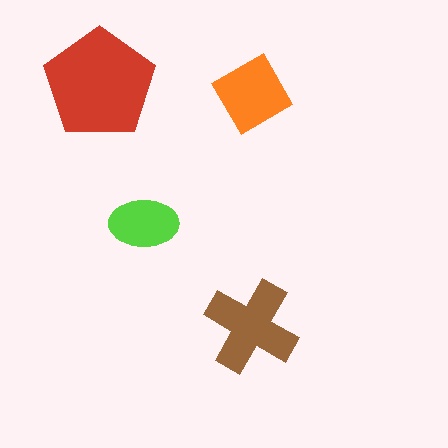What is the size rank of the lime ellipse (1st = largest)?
4th.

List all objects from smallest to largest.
The lime ellipse, the orange square, the brown cross, the red pentagon.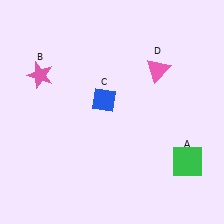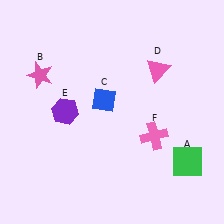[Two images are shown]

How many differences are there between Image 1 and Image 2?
There are 2 differences between the two images.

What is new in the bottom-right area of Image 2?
A pink cross (F) was added in the bottom-right area of Image 2.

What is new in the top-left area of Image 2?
A purple hexagon (E) was added in the top-left area of Image 2.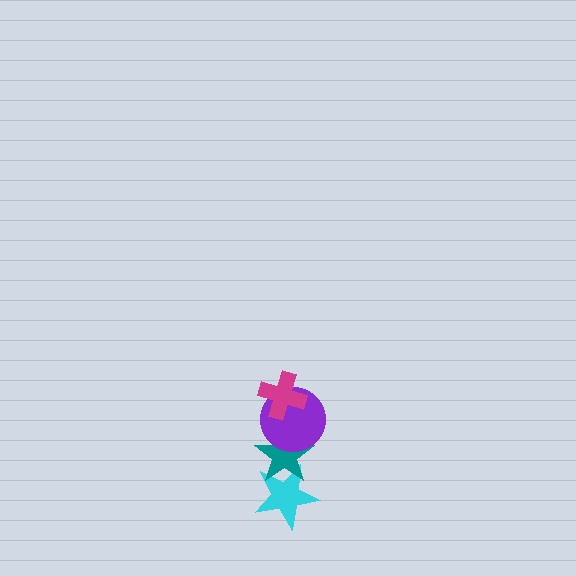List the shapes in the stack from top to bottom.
From top to bottom: the magenta cross, the purple circle, the teal star, the cyan star.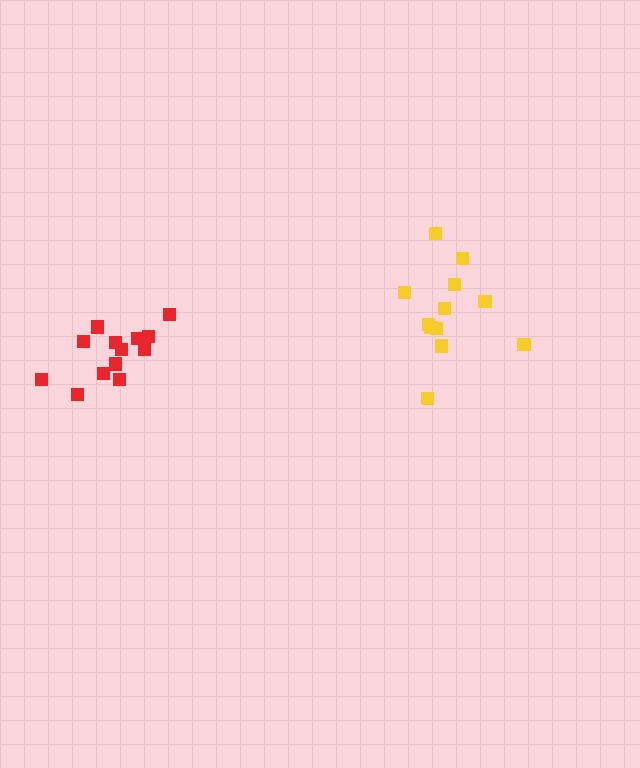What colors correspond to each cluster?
The clusters are colored: yellow, red.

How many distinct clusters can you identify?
There are 2 distinct clusters.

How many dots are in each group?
Group 1: 12 dots, Group 2: 13 dots (25 total).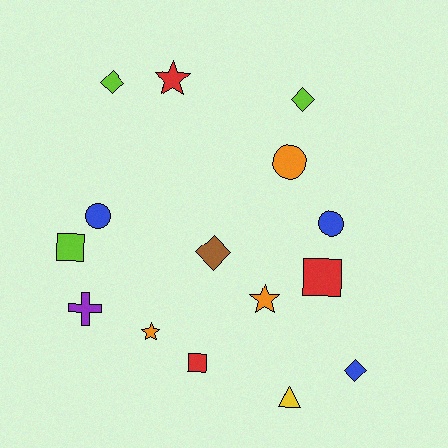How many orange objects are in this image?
There are 3 orange objects.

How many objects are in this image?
There are 15 objects.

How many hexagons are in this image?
There are no hexagons.